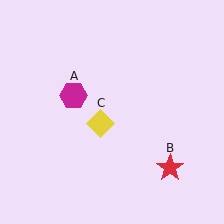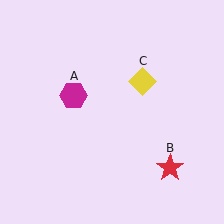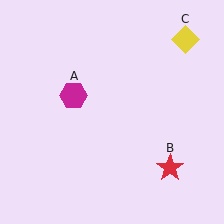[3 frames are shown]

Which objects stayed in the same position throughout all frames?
Magenta hexagon (object A) and red star (object B) remained stationary.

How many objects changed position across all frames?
1 object changed position: yellow diamond (object C).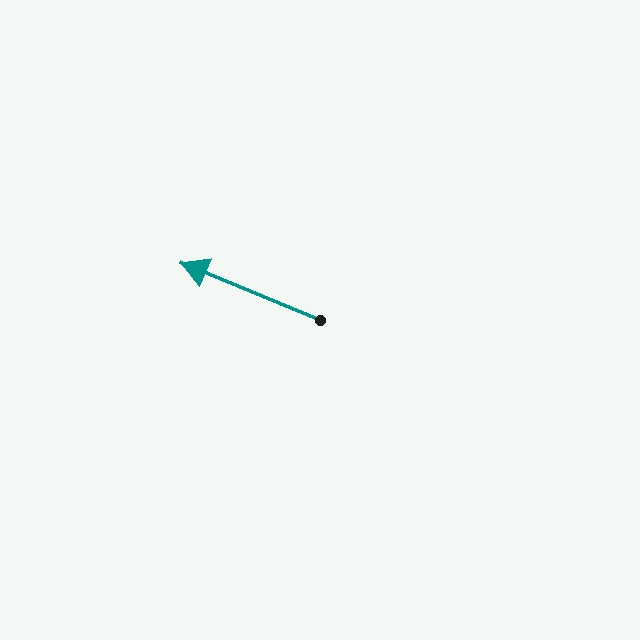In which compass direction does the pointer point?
West.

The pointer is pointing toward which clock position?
Roughly 10 o'clock.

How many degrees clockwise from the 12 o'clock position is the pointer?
Approximately 292 degrees.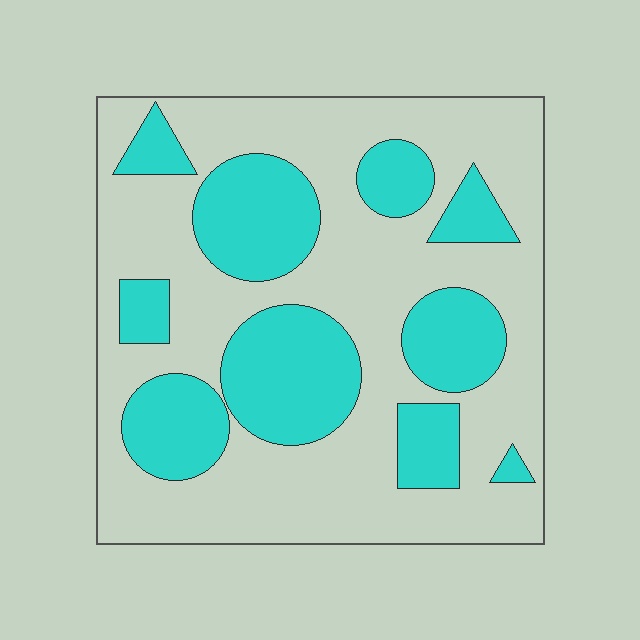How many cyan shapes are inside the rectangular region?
10.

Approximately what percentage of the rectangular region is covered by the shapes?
Approximately 35%.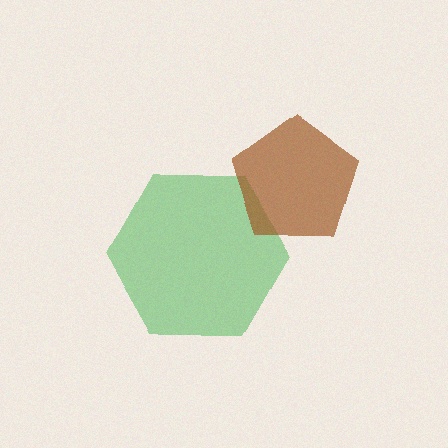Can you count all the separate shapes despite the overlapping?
Yes, there are 2 separate shapes.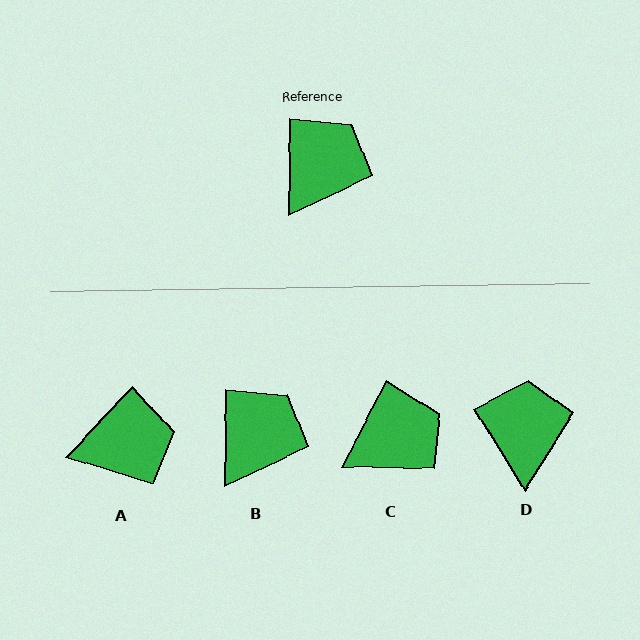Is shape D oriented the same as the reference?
No, it is off by about 32 degrees.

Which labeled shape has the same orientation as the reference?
B.